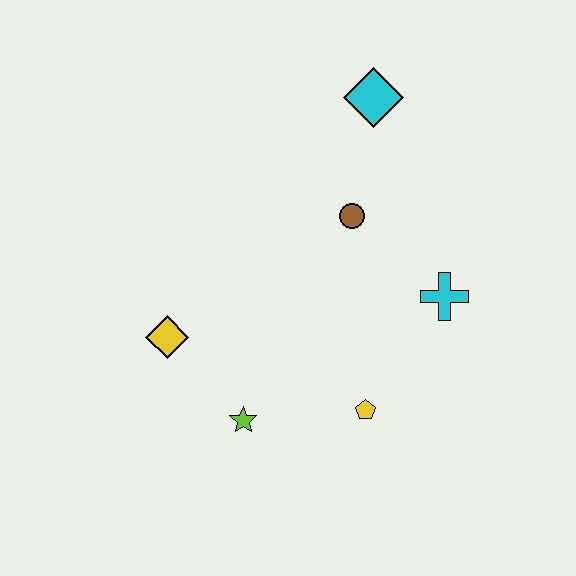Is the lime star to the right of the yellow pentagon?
No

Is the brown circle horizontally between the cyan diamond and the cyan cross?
No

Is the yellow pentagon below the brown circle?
Yes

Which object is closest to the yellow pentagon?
The lime star is closest to the yellow pentagon.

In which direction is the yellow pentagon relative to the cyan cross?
The yellow pentagon is below the cyan cross.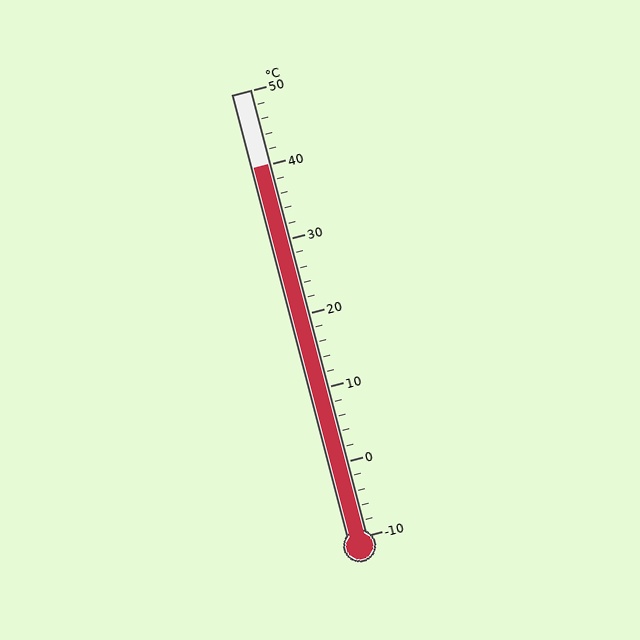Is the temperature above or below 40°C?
The temperature is at 40°C.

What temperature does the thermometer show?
The thermometer shows approximately 40°C.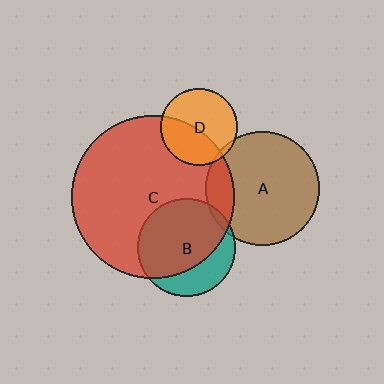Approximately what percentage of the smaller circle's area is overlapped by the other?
Approximately 70%.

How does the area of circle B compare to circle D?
Approximately 1.6 times.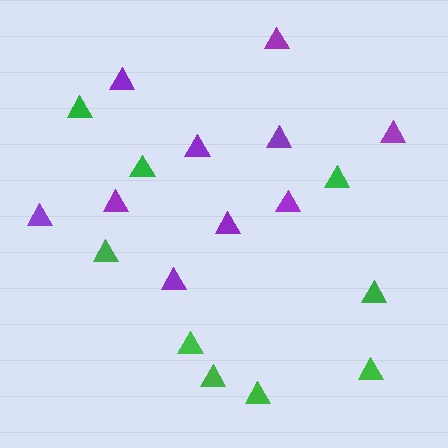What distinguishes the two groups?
There are 2 groups: one group of green triangles (9) and one group of purple triangles (10).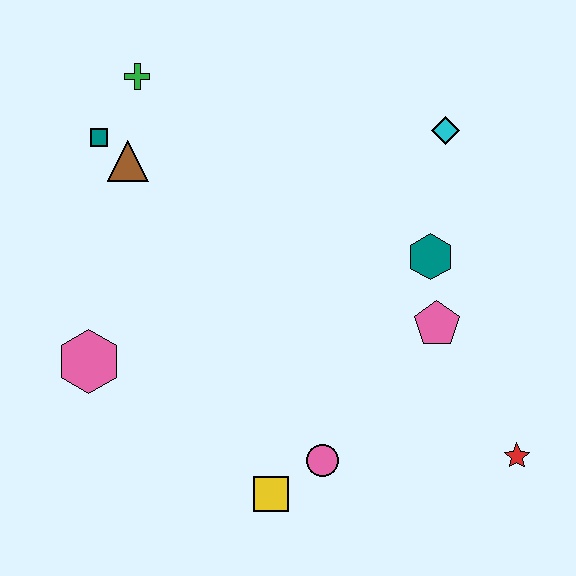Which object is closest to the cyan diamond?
The teal hexagon is closest to the cyan diamond.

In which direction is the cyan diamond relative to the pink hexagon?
The cyan diamond is to the right of the pink hexagon.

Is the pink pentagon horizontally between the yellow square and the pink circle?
No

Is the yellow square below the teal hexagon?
Yes